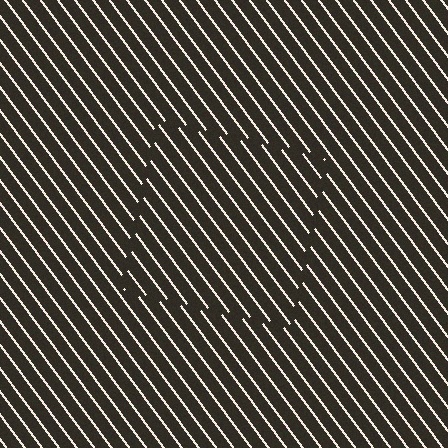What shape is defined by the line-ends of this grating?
An illusory square. The interior of the shape contains the same grating, shifted by half a period — the contour is defined by the phase discontinuity where line-ends from the inner and outer gratings abut.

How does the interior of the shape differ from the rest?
The interior of the shape contains the same grating, shifted by half a period — the contour is defined by the phase discontinuity where line-ends from the inner and outer gratings abut.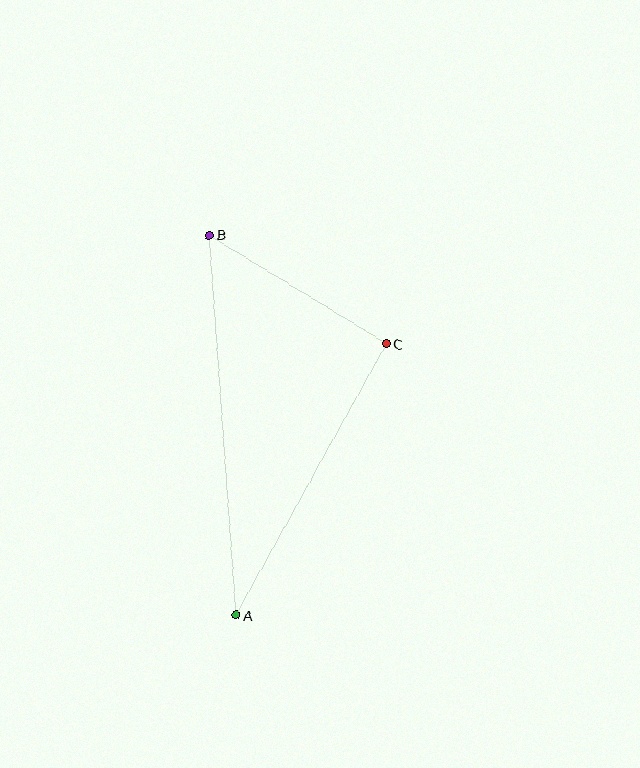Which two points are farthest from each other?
Points A and B are farthest from each other.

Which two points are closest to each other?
Points B and C are closest to each other.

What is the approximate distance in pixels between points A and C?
The distance between A and C is approximately 310 pixels.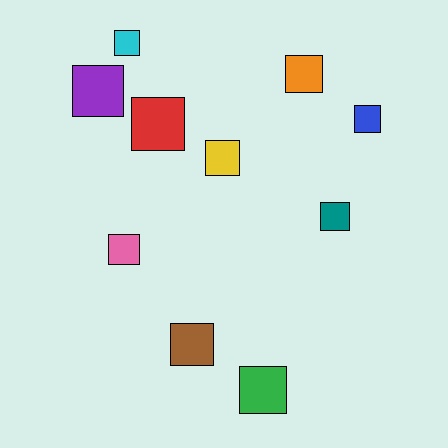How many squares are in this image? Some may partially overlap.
There are 10 squares.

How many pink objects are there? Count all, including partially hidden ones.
There is 1 pink object.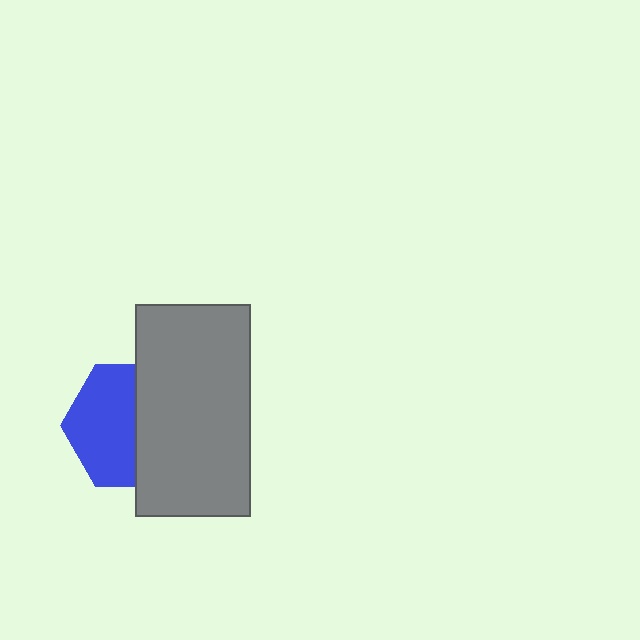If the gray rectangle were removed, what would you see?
You would see the complete blue hexagon.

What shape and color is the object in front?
The object in front is a gray rectangle.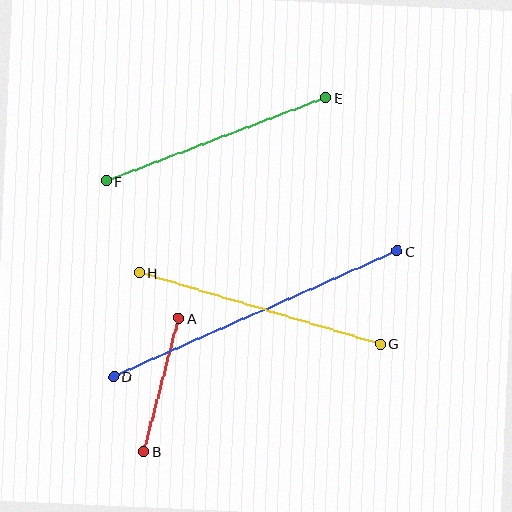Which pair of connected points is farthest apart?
Points C and D are farthest apart.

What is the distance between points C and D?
The distance is approximately 310 pixels.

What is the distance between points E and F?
The distance is approximately 235 pixels.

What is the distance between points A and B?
The distance is approximately 138 pixels.